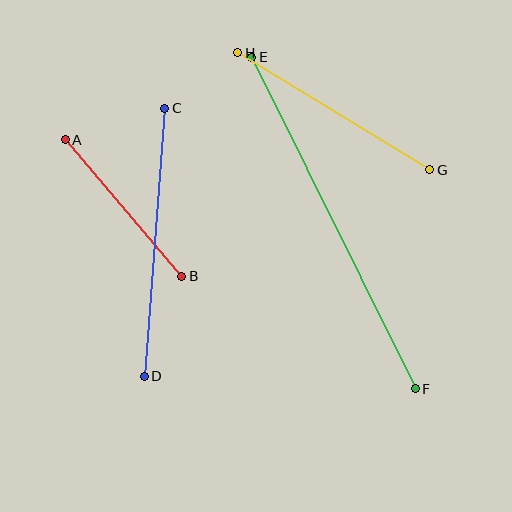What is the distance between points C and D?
The distance is approximately 269 pixels.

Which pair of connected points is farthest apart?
Points E and F are farthest apart.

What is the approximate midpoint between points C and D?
The midpoint is at approximately (155, 242) pixels.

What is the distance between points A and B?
The distance is approximately 180 pixels.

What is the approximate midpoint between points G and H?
The midpoint is at approximately (334, 111) pixels.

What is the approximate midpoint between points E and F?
The midpoint is at approximately (333, 223) pixels.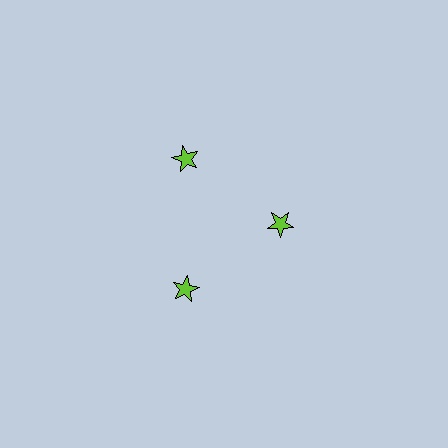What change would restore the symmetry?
The symmetry would be restored by moving it outward, back onto the ring so that all 3 stars sit at equal angles and equal distance from the center.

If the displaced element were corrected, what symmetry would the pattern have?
It would have 3-fold rotational symmetry — the pattern would map onto itself every 120 degrees.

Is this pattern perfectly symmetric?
No. The 3 lime stars are arranged in a ring, but one element near the 3 o'clock position is pulled inward toward the center, breaking the 3-fold rotational symmetry.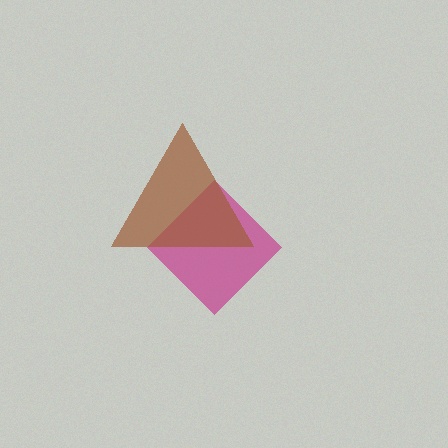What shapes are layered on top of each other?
The layered shapes are: a magenta diamond, a brown triangle.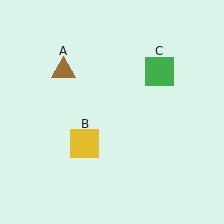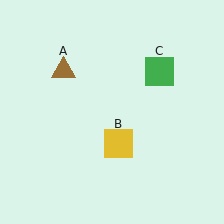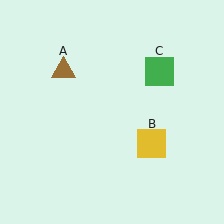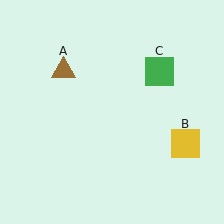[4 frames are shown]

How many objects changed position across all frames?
1 object changed position: yellow square (object B).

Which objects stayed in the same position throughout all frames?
Brown triangle (object A) and green square (object C) remained stationary.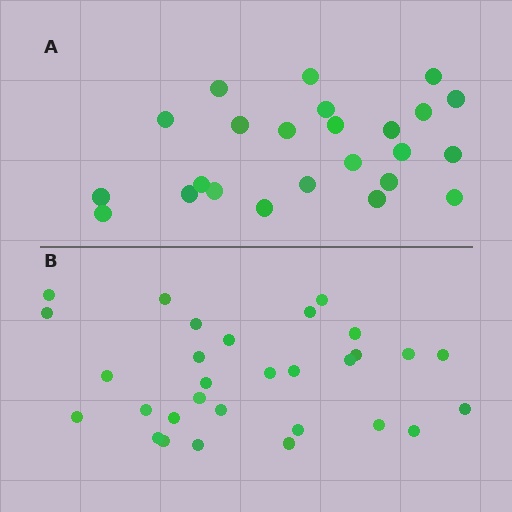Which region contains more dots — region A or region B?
Region B (the bottom region) has more dots.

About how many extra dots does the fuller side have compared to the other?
Region B has about 6 more dots than region A.